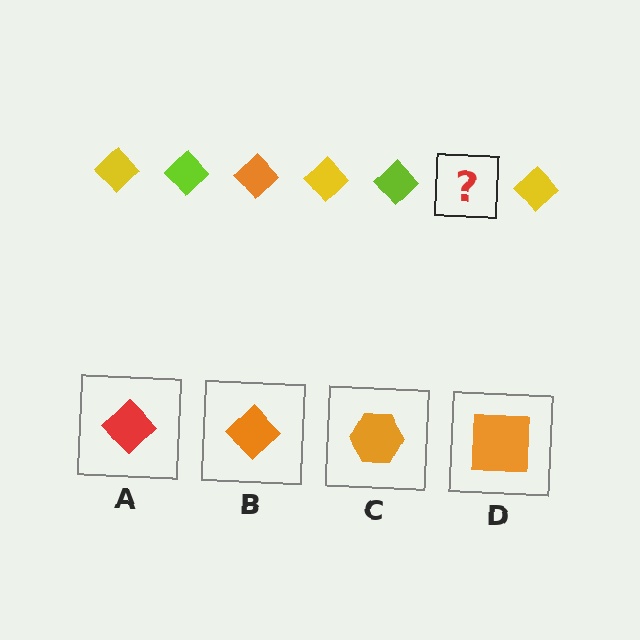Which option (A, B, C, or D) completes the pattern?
B.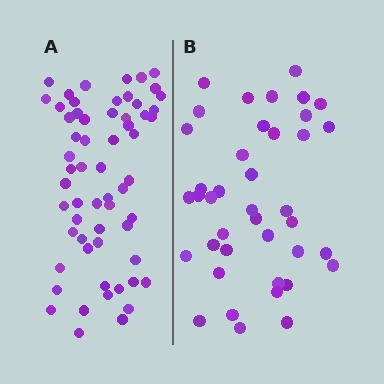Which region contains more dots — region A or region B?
Region A (the left region) has more dots.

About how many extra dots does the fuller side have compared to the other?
Region A has approximately 20 more dots than region B.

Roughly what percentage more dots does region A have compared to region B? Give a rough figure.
About 50% more.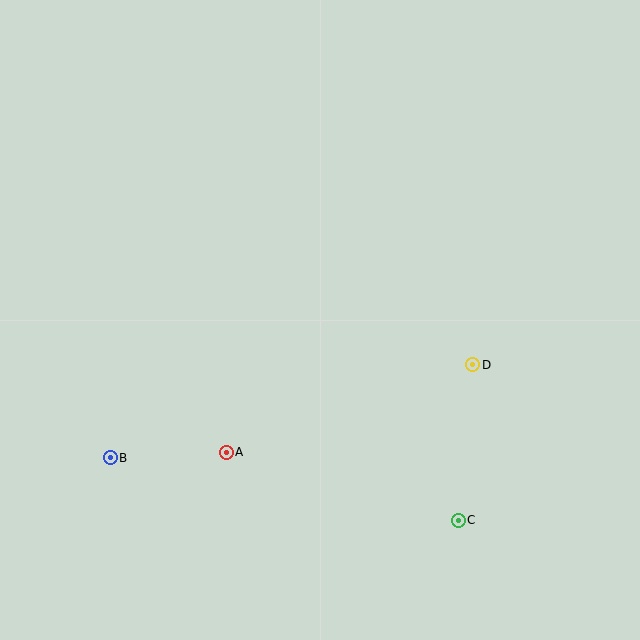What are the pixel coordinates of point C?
Point C is at (458, 520).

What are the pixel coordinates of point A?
Point A is at (226, 452).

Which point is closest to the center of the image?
Point D at (473, 365) is closest to the center.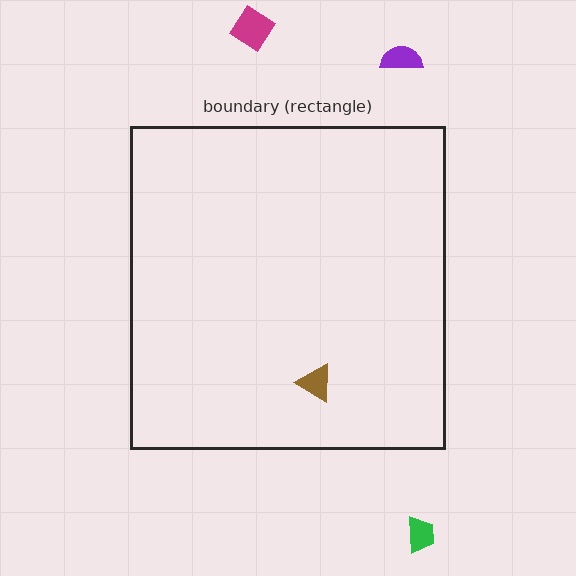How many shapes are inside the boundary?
1 inside, 3 outside.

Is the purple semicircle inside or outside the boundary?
Outside.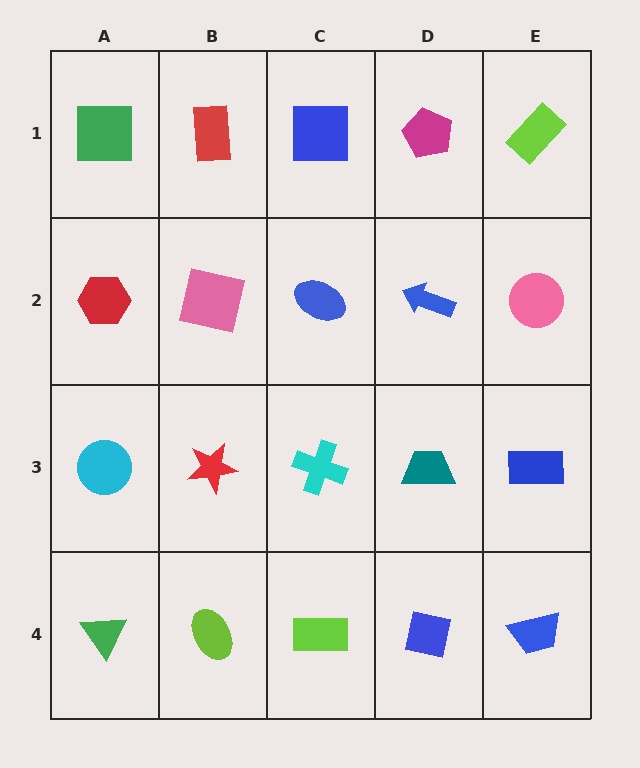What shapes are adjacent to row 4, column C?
A cyan cross (row 3, column C), a lime ellipse (row 4, column B), a blue square (row 4, column D).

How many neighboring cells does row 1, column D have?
3.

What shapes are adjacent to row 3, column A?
A red hexagon (row 2, column A), a green triangle (row 4, column A), a red star (row 3, column B).